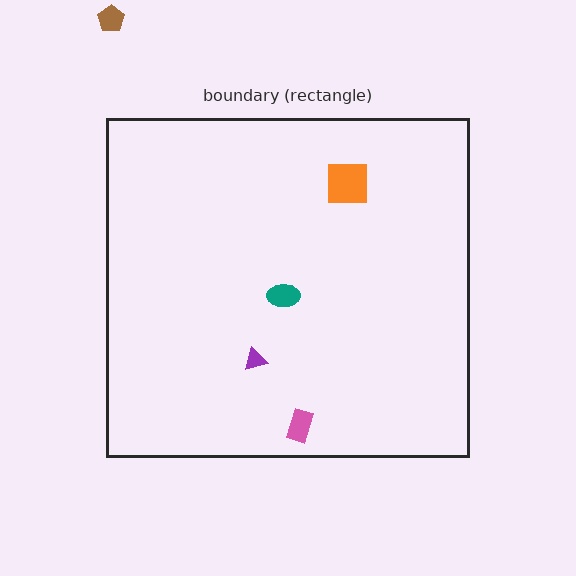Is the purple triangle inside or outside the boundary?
Inside.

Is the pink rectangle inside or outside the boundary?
Inside.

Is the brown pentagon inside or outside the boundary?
Outside.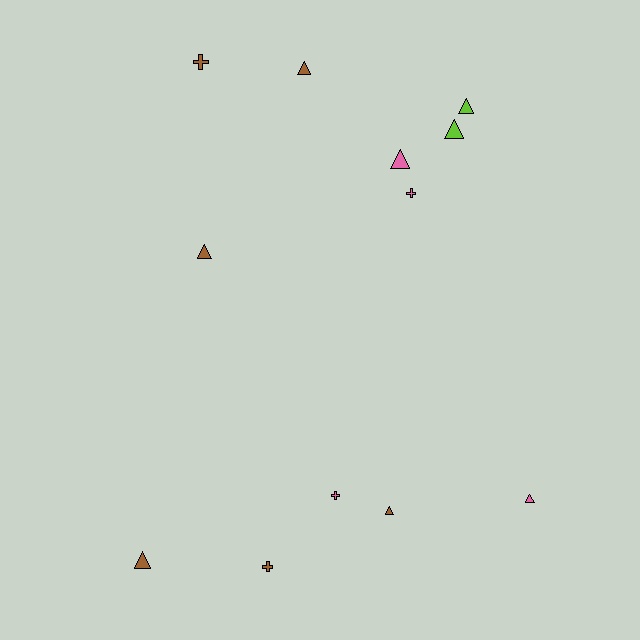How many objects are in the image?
There are 12 objects.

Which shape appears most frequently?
Triangle, with 8 objects.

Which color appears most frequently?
Brown, with 6 objects.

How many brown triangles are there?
There are 4 brown triangles.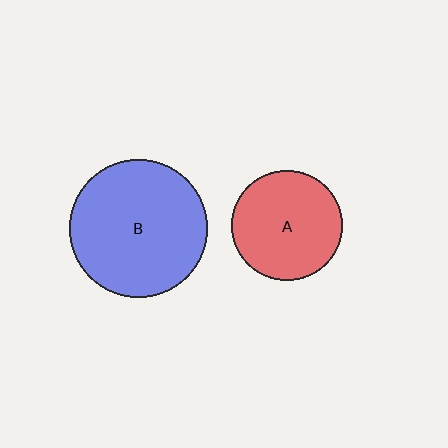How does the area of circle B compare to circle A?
Approximately 1.6 times.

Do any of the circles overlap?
No, none of the circles overlap.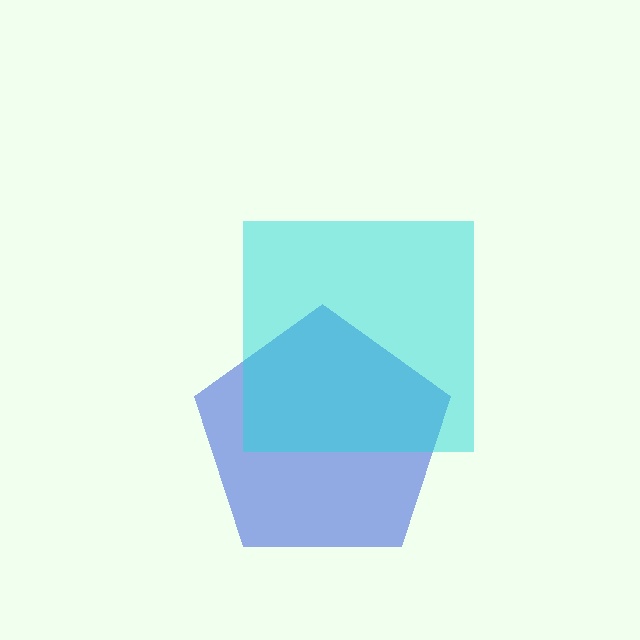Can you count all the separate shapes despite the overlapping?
Yes, there are 2 separate shapes.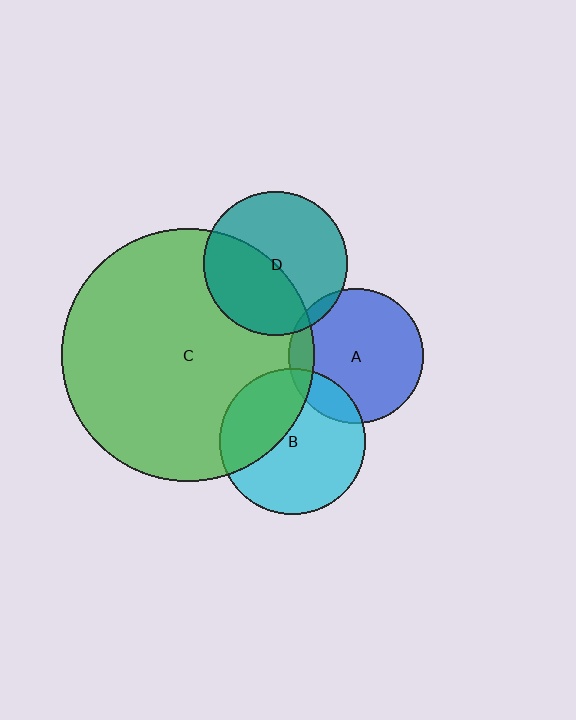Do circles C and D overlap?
Yes.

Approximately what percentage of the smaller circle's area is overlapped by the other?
Approximately 45%.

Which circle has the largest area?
Circle C (green).